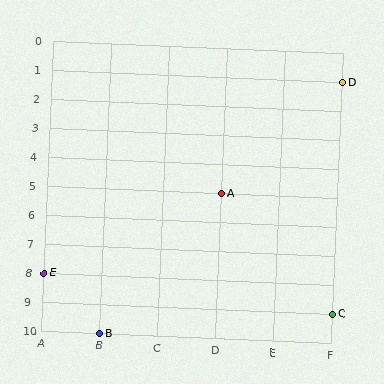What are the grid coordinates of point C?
Point C is at grid coordinates (F, 9).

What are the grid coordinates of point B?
Point B is at grid coordinates (B, 10).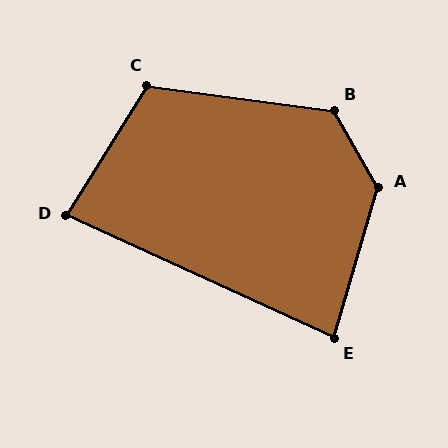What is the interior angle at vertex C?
Approximately 114 degrees (obtuse).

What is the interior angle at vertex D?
Approximately 83 degrees (acute).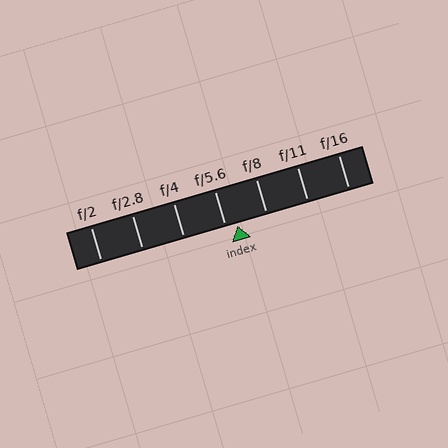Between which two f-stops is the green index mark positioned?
The index mark is between f/5.6 and f/8.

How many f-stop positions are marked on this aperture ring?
There are 7 f-stop positions marked.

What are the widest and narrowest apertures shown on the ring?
The widest aperture shown is f/2 and the narrowest is f/16.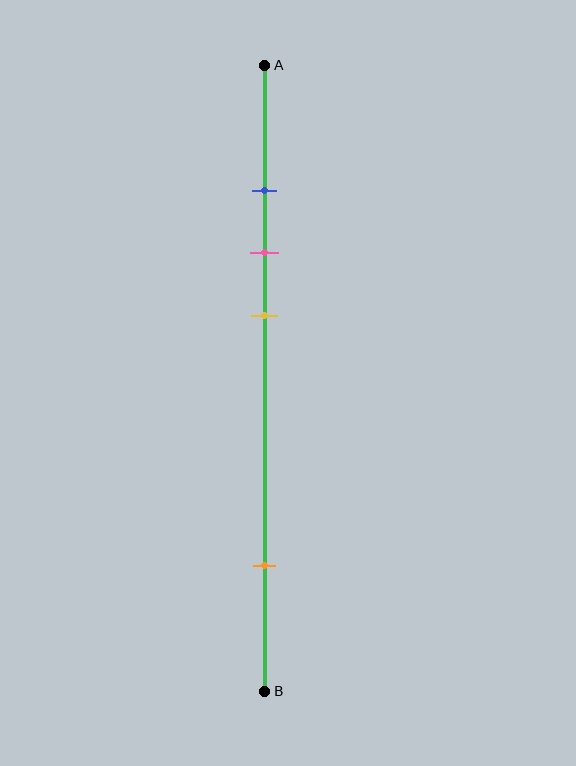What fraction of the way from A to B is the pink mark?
The pink mark is approximately 30% (0.3) of the way from A to B.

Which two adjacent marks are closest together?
The blue and pink marks are the closest adjacent pair.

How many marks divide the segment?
There are 4 marks dividing the segment.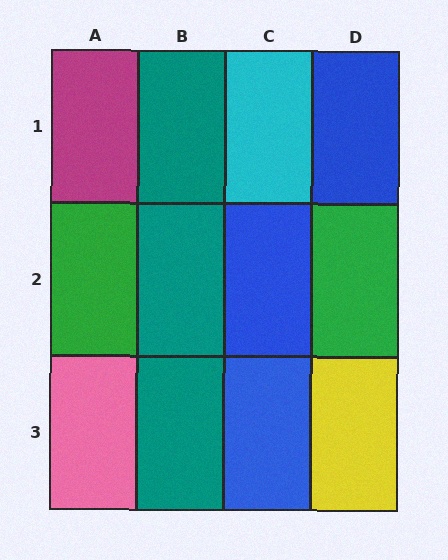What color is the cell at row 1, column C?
Cyan.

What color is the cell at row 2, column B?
Teal.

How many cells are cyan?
1 cell is cyan.